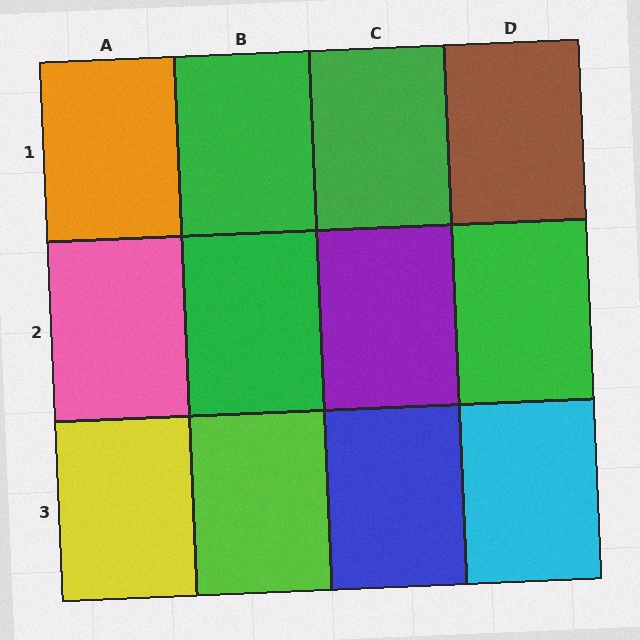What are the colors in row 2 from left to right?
Pink, green, purple, green.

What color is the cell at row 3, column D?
Cyan.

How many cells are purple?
1 cell is purple.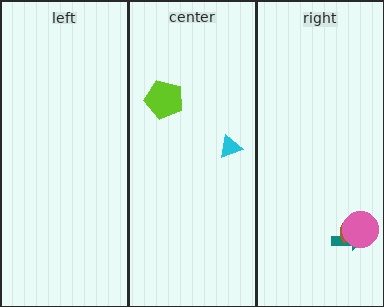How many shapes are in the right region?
3.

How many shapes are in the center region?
2.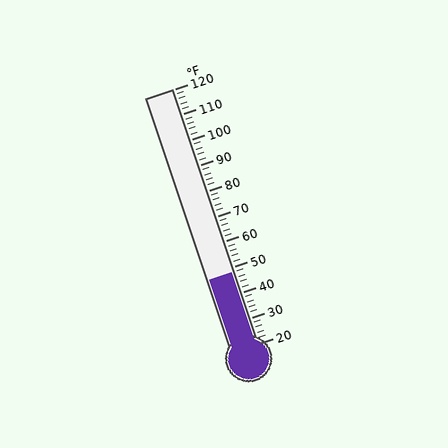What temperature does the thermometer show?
The thermometer shows approximately 48°F.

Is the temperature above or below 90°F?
The temperature is below 90°F.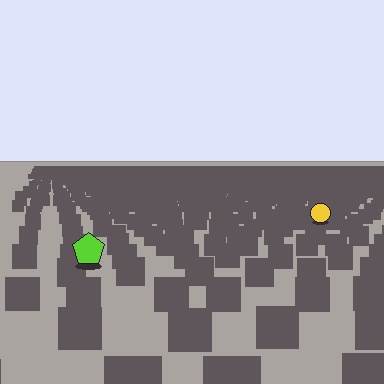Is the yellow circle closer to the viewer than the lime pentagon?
No. The lime pentagon is closer — you can tell from the texture gradient: the ground texture is coarser near it.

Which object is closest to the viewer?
The lime pentagon is closest. The texture marks near it are larger and more spread out.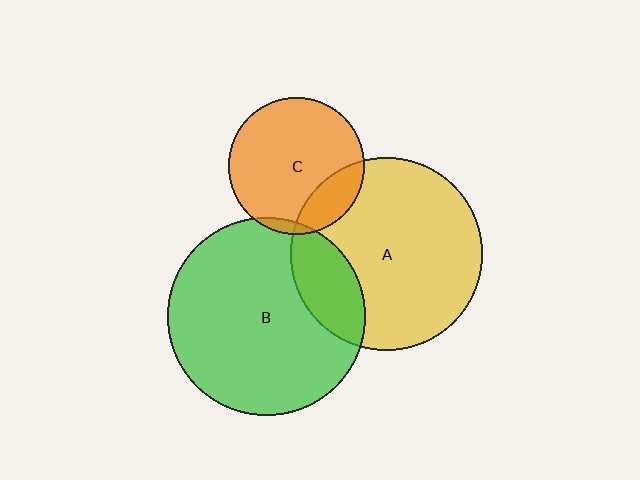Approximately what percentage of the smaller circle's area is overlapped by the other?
Approximately 5%.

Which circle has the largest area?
Circle B (green).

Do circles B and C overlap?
Yes.